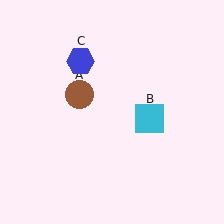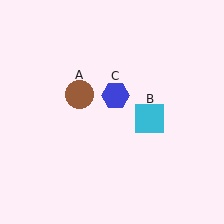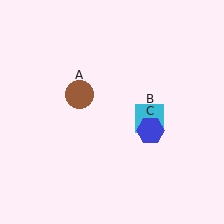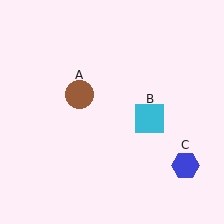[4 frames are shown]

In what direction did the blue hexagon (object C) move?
The blue hexagon (object C) moved down and to the right.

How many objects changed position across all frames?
1 object changed position: blue hexagon (object C).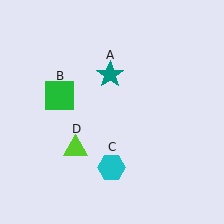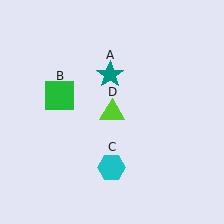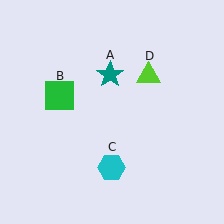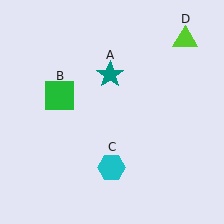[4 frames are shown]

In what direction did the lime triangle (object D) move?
The lime triangle (object D) moved up and to the right.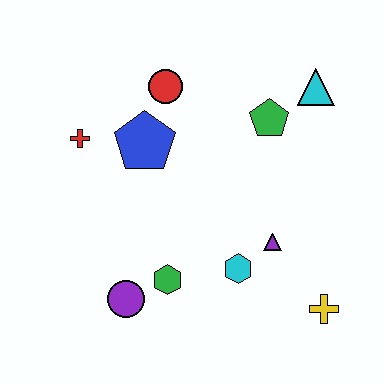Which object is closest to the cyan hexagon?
The purple triangle is closest to the cyan hexagon.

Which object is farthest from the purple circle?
The cyan triangle is farthest from the purple circle.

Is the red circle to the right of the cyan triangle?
No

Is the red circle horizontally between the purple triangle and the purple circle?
Yes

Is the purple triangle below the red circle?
Yes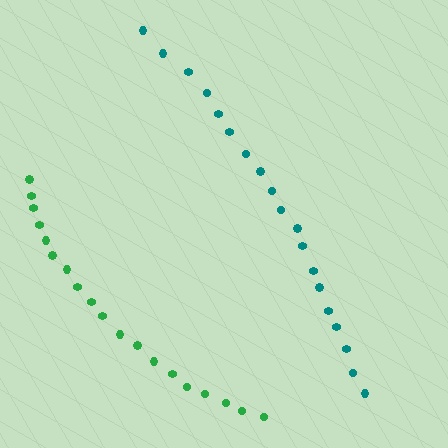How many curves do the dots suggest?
There are 2 distinct paths.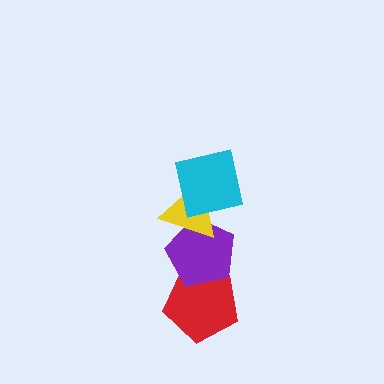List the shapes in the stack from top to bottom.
From top to bottom: the cyan square, the yellow triangle, the purple pentagon, the red pentagon.